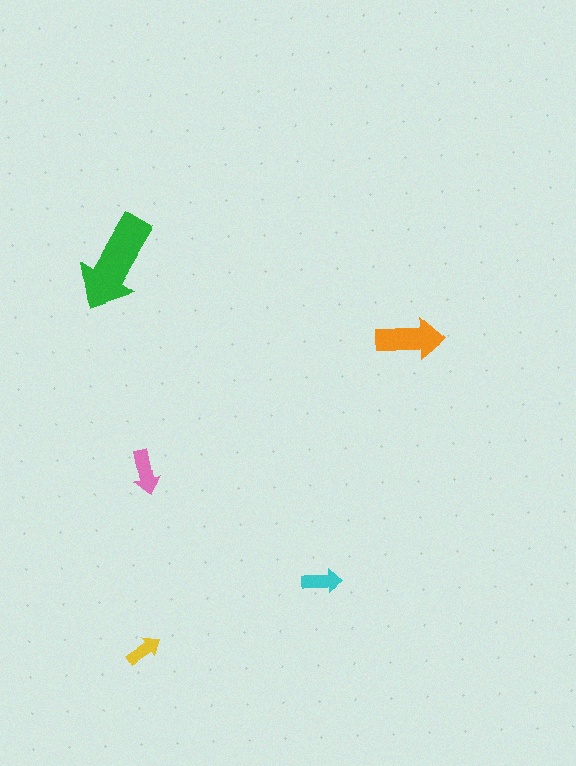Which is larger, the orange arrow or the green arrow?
The green one.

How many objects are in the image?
There are 5 objects in the image.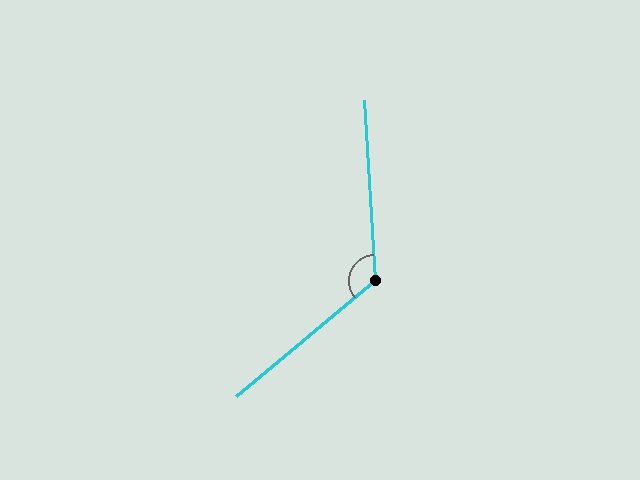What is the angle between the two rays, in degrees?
Approximately 127 degrees.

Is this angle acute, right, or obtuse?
It is obtuse.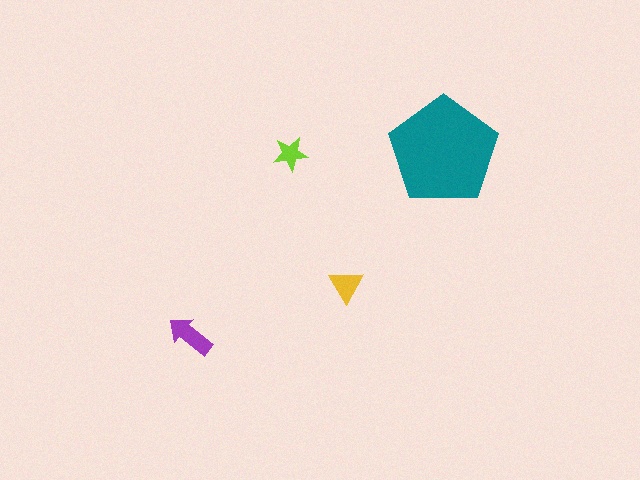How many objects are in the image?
There are 4 objects in the image.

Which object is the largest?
The teal pentagon.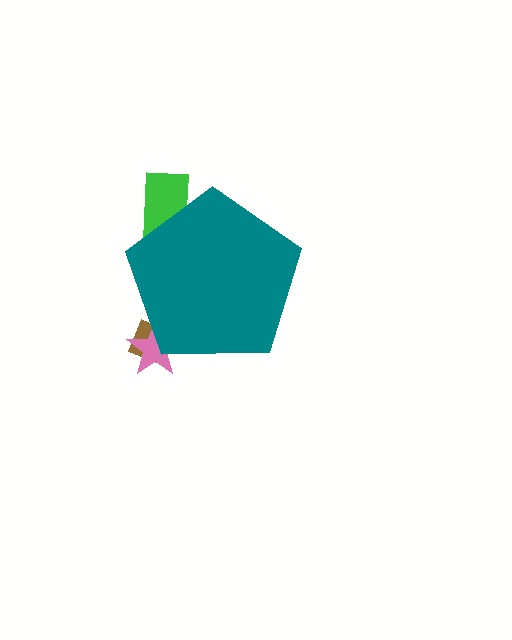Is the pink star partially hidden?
Yes, the pink star is partially hidden behind the teal pentagon.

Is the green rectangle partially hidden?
Yes, the green rectangle is partially hidden behind the teal pentagon.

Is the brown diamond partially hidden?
Yes, the brown diamond is partially hidden behind the teal pentagon.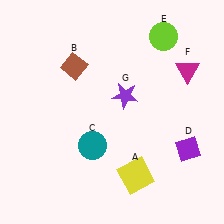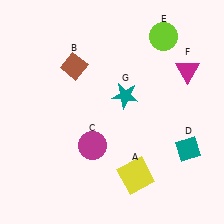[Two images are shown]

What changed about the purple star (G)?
In Image 1, G is purple. In Image 2, it changed to teal.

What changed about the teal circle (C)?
In Image 1, C is teal. In Image 2, it changed to magenta.